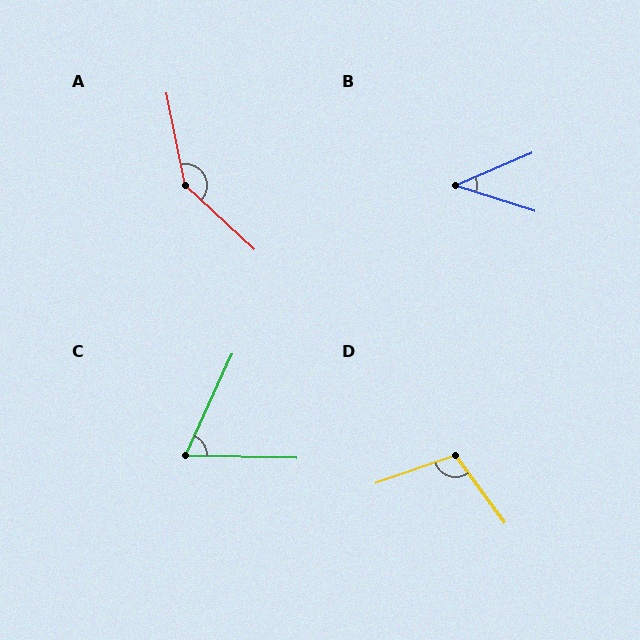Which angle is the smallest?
B, at approximately 41 degrees.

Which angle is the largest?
A, at approximately 144 degrees.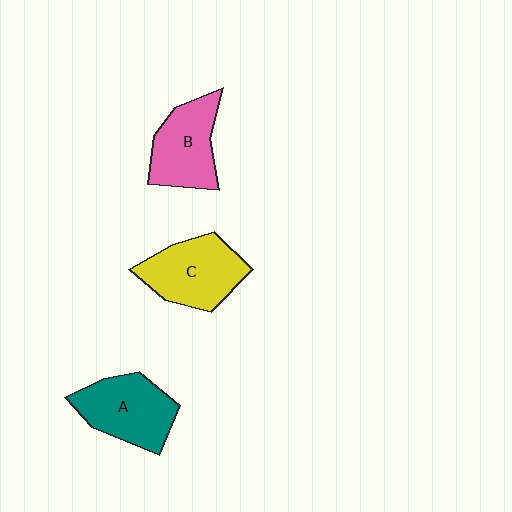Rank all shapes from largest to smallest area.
From largest to smallest: C (yellow), A (teal), B (pink).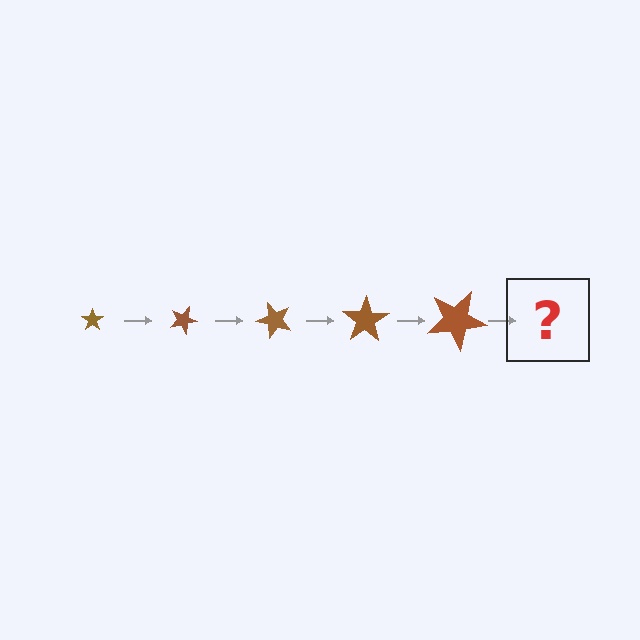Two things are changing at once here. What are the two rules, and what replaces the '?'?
The two rules are that the star grows larger each step and it rotates 25 degrees each step. The '?' should be a star, larger than the previous one and rotated 125 degrees from the start.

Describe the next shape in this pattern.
It should be a star, larger than the previous one and rotated 125 degrees from the start.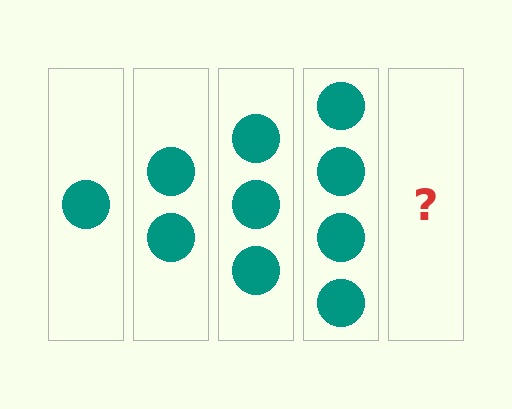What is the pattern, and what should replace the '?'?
The pattern is that each step adds one more circle. The '?' should be 5 circles.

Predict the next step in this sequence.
The next step is 5 circles.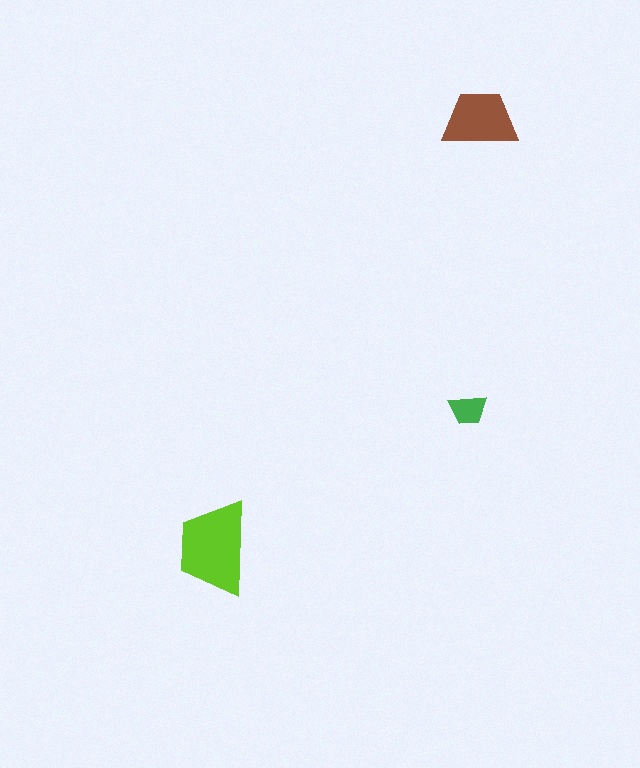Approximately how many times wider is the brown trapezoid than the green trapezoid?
About 2 times wider.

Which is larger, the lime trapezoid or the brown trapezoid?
The lime one.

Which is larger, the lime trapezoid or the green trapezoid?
The lime one.